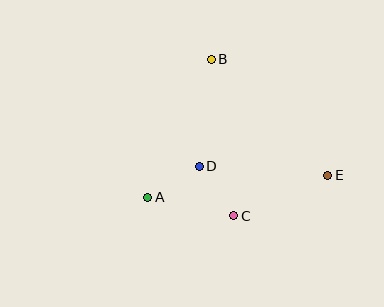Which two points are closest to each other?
Points C and D are closest to each other.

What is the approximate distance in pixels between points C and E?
The distance between C and E is approximately 102 pixels.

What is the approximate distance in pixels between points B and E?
The distance between B and E is approximately 165 pixels.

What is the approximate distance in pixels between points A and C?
The distance between A and C is approximately 88 pixels.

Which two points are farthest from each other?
Points A and E are farthest from each other.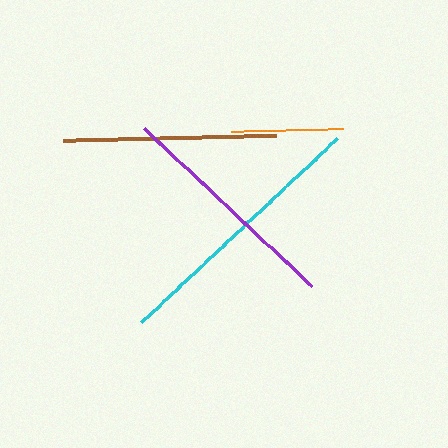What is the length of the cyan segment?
The cyan segment is approximately 269 pixels long.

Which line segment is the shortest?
The orange line is the shortest at approximately 113 pixels.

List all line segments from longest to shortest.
From longest to shortest: cyan, purple, brown, orange.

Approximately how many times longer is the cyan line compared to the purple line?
The cyan line is approximately 1.2 times the length of the purple line.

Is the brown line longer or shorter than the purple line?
The purple line is longer than the brown line.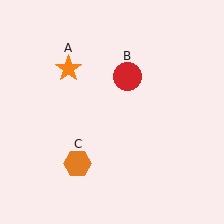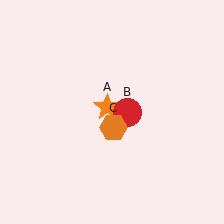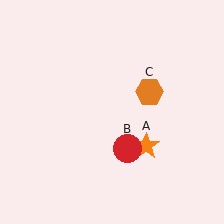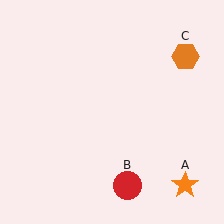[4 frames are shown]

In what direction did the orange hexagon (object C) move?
The orange hexagon (object C) moved up and to the right.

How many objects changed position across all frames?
3 objects changed position: orange star (object A), red circle (object B), orange hexagon (object C).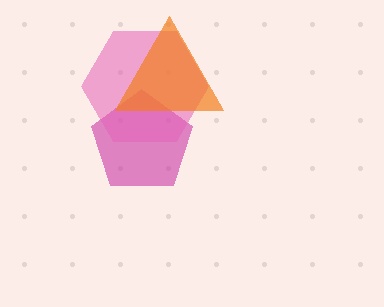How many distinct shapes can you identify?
There are 3 distinct shapes: a magenta pentagon, a pink hexagon, an orange triangle.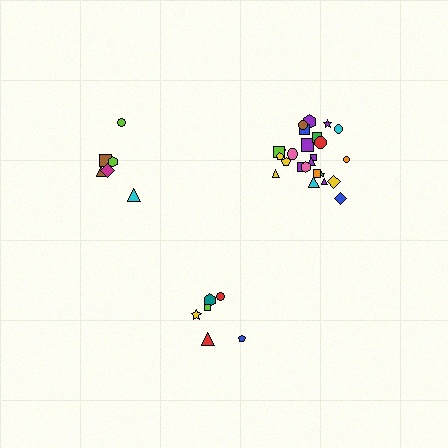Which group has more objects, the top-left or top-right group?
The top-right group.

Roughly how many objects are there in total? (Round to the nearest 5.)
Roughly 35 objects in total.